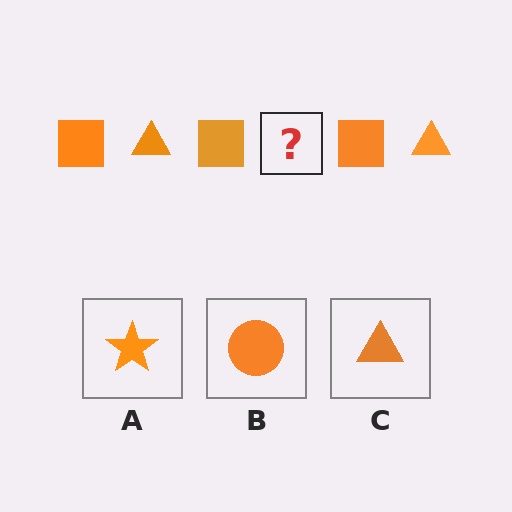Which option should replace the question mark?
Option C.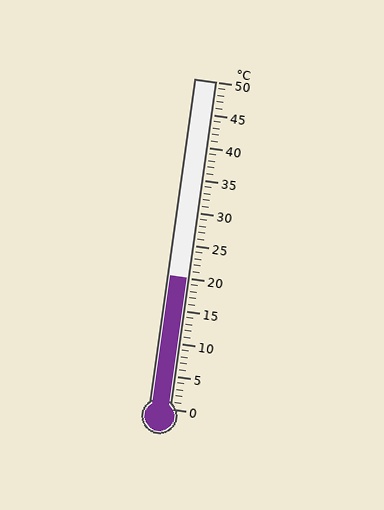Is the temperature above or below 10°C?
The temperature is above 10°C.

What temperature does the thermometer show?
The thermometer shows approximately 20°C.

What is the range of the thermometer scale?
The thermometer scale ranges from 0°C to 50°C.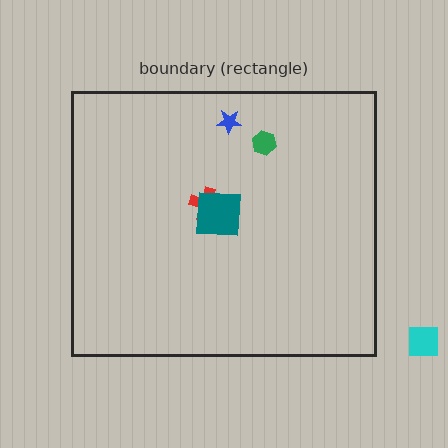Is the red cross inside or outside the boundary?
Inside.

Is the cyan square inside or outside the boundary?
Outside.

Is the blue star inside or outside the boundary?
Inside.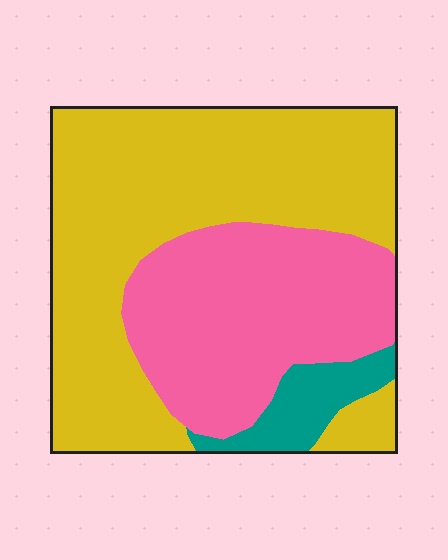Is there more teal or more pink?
Pink.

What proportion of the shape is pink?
Pink takes up between a third and a half of the shape.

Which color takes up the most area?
Yellow, at roughly 60%.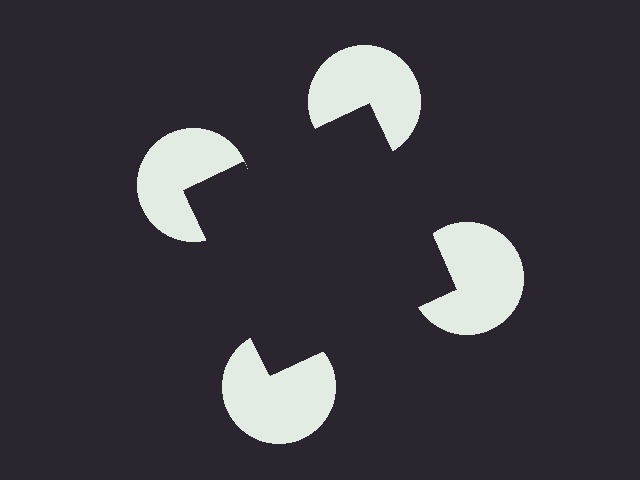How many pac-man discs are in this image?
There are 4 — one at each vertex of the illusory square.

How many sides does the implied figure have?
4 sides.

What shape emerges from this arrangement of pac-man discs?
An illusory square — its edges are inferred from the aligned wedge cuts in the pac-man discs, not physically drawn.